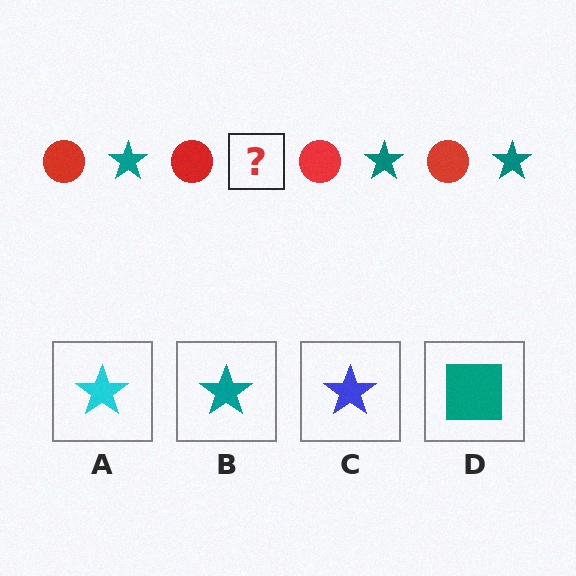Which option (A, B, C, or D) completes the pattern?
B.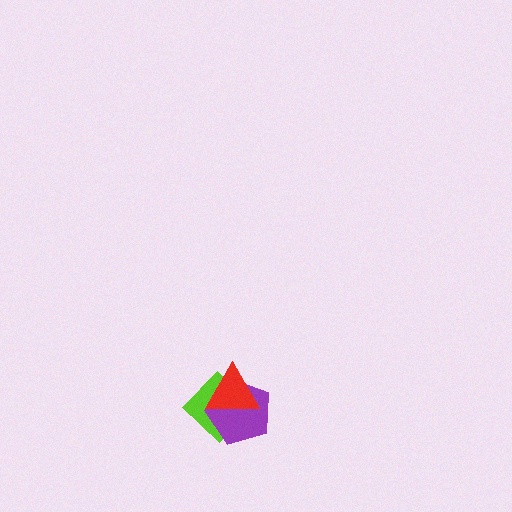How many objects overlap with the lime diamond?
2 objects overlap with the lime diamond.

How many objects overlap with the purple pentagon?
2 objects overlap with the purple pentagon.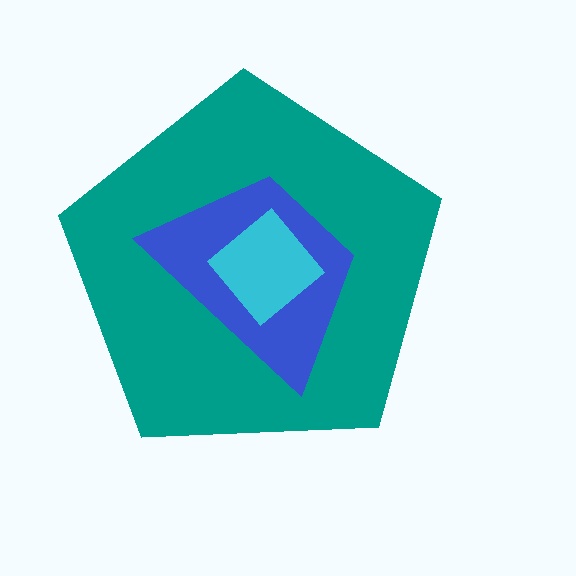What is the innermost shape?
The cyan diamond.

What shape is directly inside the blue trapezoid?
The cyan diamond.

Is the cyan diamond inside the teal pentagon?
Yes.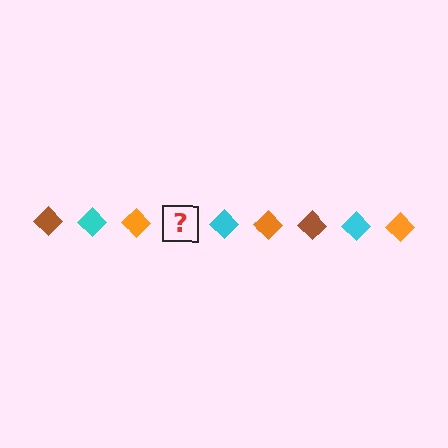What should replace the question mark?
The question mark should be replaced with a brown diamond.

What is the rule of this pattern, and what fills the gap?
The rule is that the pattern cycles through brown, cyan, orange diamonds. The gap should be filled with a brown diamond.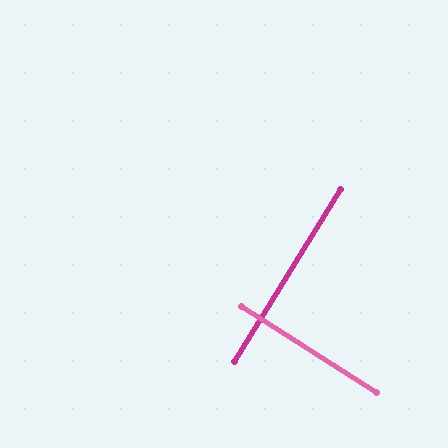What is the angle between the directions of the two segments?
Approximately 89 degrees.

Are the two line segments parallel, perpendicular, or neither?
Perpendicular — they meet at approximately 89°.